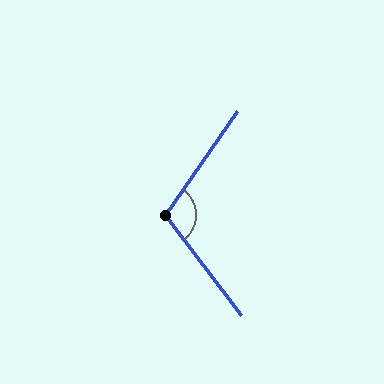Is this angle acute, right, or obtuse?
It is obtuse.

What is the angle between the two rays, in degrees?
Approximately 108 degrees.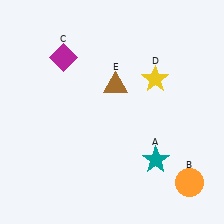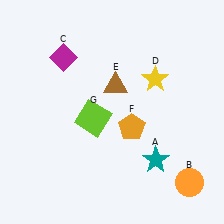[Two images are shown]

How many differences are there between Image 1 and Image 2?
There are 2 differences between the two images.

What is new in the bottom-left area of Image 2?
A lime square (G) was added in the bottom-left area of Image 2.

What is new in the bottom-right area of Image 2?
An orange pentagon (F) was added in the bottom-right area of Image 2.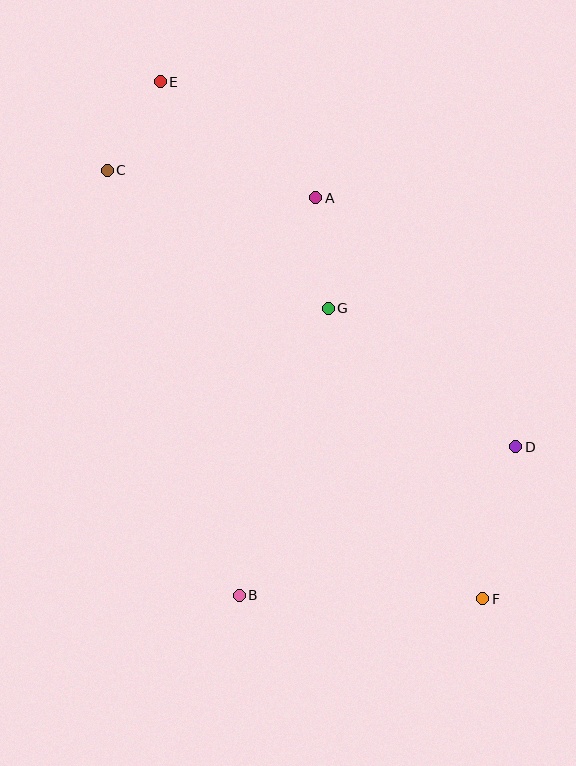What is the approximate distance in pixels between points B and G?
The distance between B and G is approximately 301 pixels.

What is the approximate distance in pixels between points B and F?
The distance between B and F is approximately 243 pixels.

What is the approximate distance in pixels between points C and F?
The distance between C and F is approximately 570 pixels.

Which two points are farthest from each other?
Points E and F are farthest from each other.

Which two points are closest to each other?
Points C and E are closest to each other.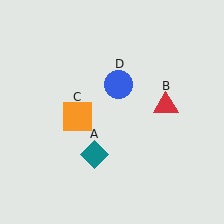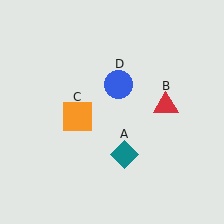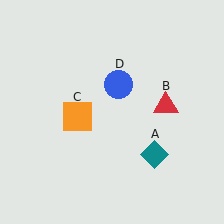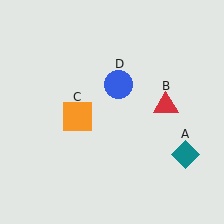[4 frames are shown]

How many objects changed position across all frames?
1 object changed position: teal diamond (object A).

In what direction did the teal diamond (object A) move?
The teal diamond (object A) moved right.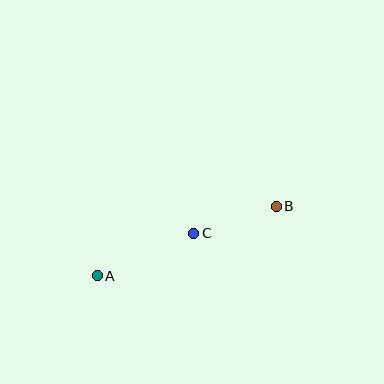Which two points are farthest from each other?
Points A and B are farthest from each other.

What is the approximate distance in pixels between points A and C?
The distance between A and C is approximately 105 pixels.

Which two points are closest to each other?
Points B and C are closest to each other.